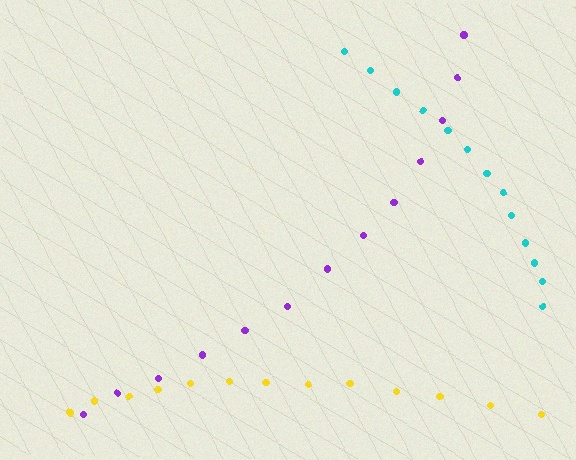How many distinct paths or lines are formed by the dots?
There are 3 distinct paths.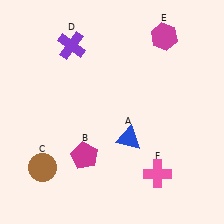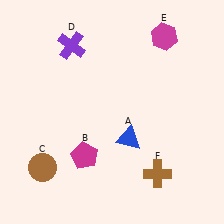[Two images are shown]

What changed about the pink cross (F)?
In Image 1, F is pink. In Image 2, it changed to brown.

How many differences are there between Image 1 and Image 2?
There is 1 difference between the two images.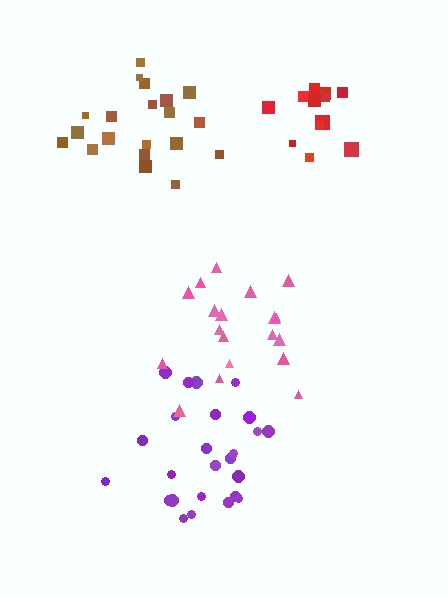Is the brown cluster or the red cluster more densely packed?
Red.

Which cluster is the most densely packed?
Red.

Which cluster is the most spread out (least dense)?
Pink.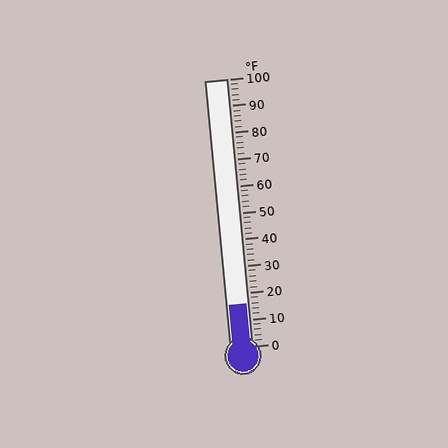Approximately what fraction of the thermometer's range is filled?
The thermometer is filled to approximately 15% of its range.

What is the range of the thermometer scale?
The thermometer scale ranges from 0°F to 100°F.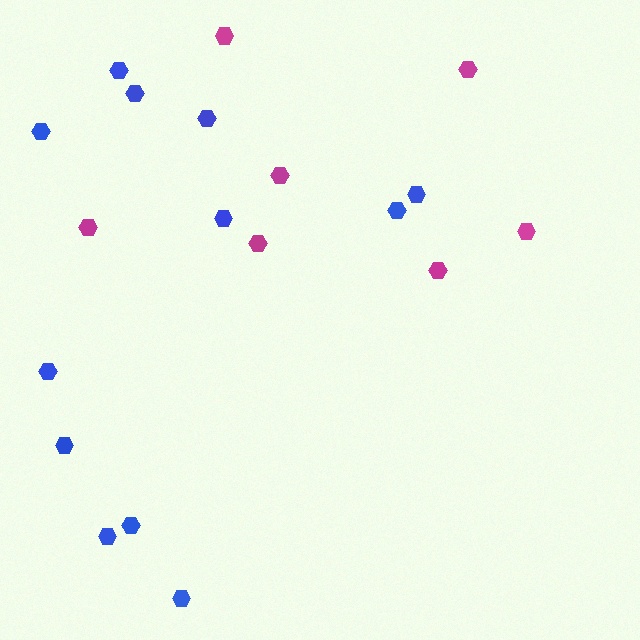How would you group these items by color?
There are 2 groups: one group of magenta hexagons (7) and one group of blue hexagons (12).